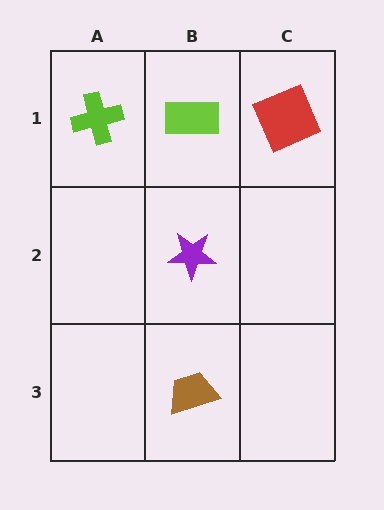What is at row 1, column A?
A lime cross.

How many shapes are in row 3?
1 shape.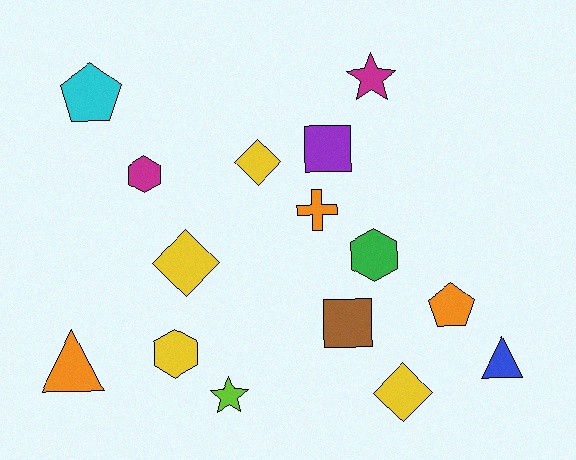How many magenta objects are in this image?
There are 2 magenta objects.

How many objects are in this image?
There are 15 objects.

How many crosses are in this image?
There is 1 cross.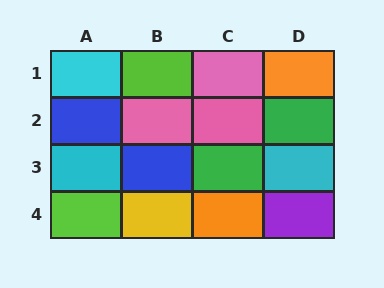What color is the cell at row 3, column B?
Blue.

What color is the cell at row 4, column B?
Yellow.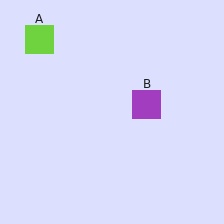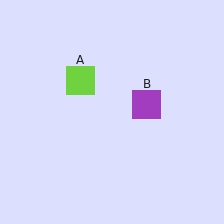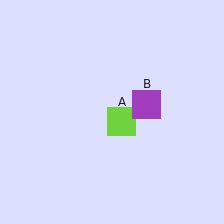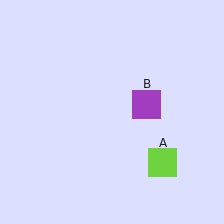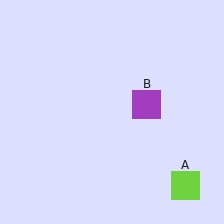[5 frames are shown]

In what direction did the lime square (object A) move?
The lime square (object A) moved down and to the right.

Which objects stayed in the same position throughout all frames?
Purple square (object B) remained stationary.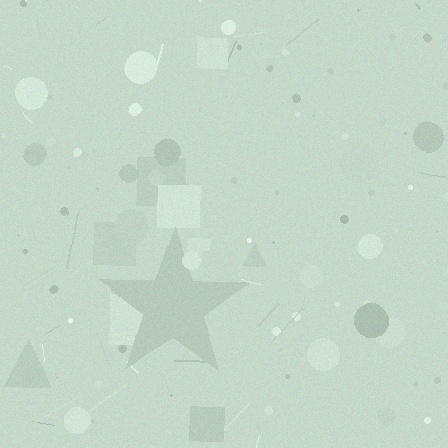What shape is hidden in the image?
A star is hidden in the image.